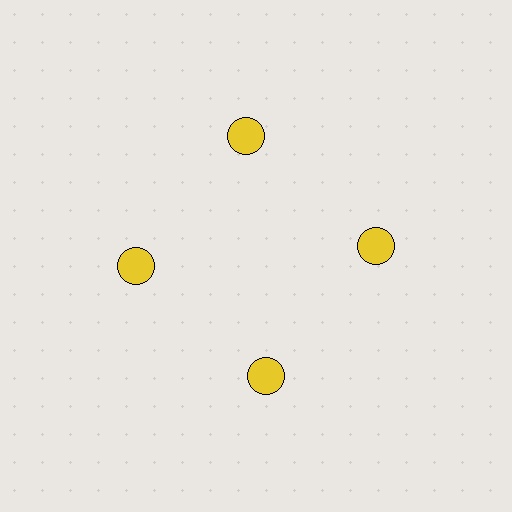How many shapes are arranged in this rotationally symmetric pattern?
There are 4 shapes, arranged in 4 groups of 1.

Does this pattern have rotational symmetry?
Yes, this pattern has 4-fold rotational symmetry. It looks the same after rotating 90 degrees around the center.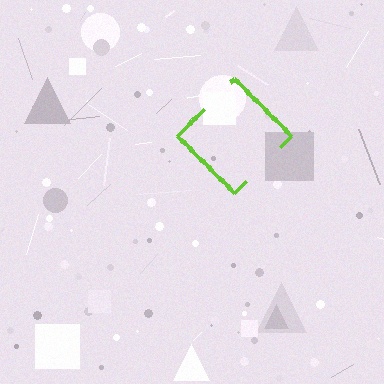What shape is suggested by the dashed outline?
The dashed outline suggests a diamond.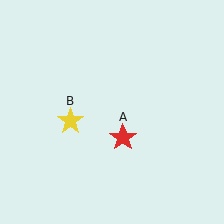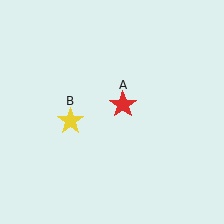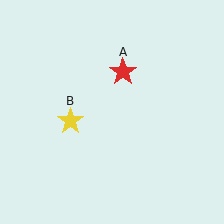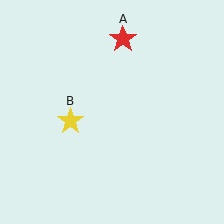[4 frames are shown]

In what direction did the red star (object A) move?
The red star (object A) moved up.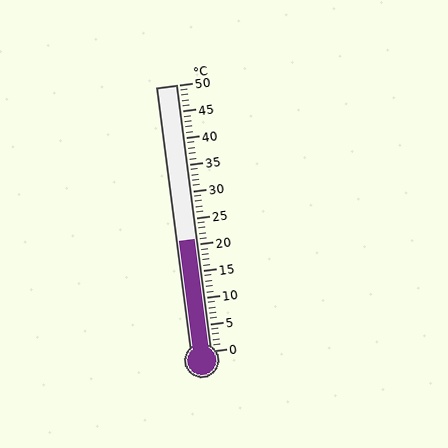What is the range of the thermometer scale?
The thermometer scale ranges from 0°C to 50°C.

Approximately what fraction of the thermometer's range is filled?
The thermometer is filled to approximately 40% of its range.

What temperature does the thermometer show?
The thermometer shows approximately 21°C.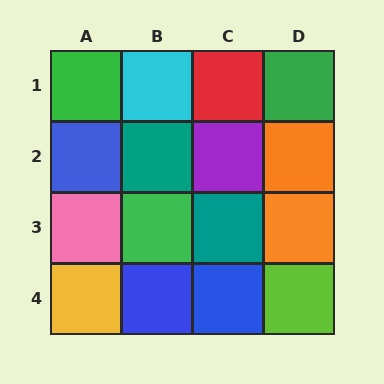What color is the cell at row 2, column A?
Blue.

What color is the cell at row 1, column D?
Green.